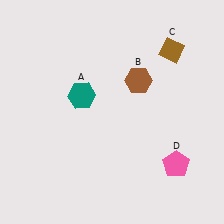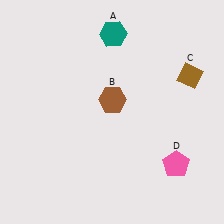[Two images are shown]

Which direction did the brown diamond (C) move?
The brown diamond (C) moved down.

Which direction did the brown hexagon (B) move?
The brown hexagon (B) moved left.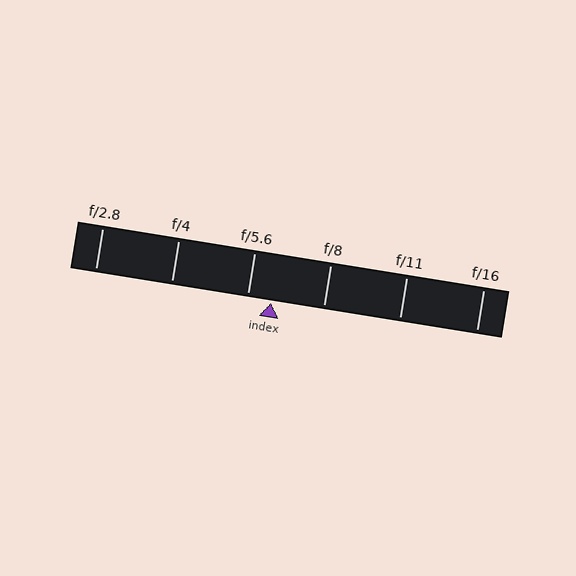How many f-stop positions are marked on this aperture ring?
There are 6 f-stop positions marked.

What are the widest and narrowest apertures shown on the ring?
The widest aperture shown is f/2.8 and the narrowest is f/16.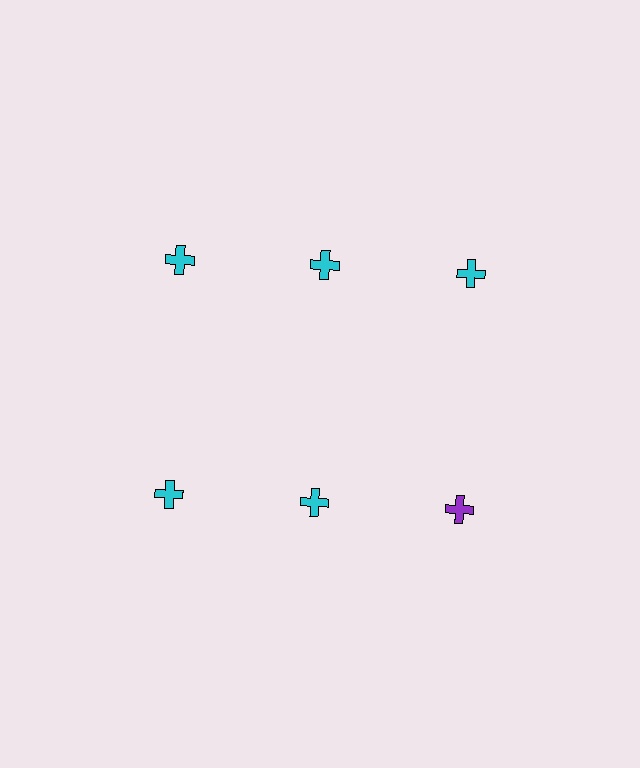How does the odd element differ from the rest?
It has a different color: purple instead of cyan.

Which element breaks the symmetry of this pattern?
The purple cross in the second row, center column breaks the symmetry. All other shapes are cyan crosses.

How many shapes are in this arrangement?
There are 6 shapes arranged in a grid pattern.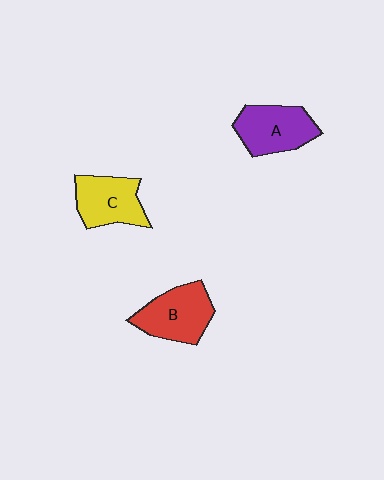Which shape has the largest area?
Shape B (red).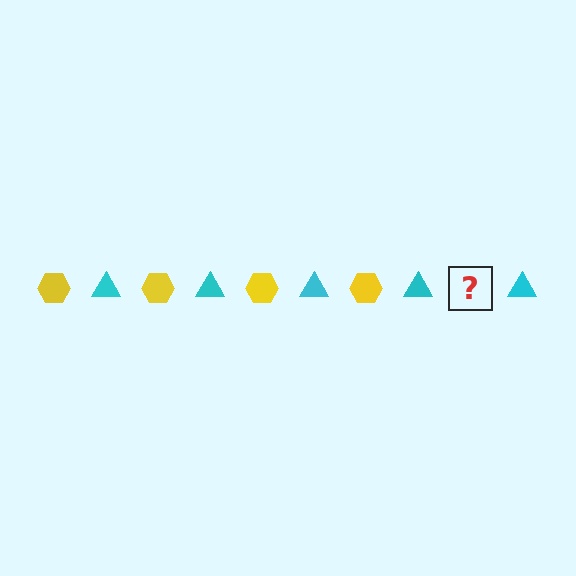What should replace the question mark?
The question mark should be replaced with a yellow hexagon.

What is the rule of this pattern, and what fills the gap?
The rule is that the pattern alternates between yellow hexagon and cyan triangle. The gap should be filled with a yellow hexagon.